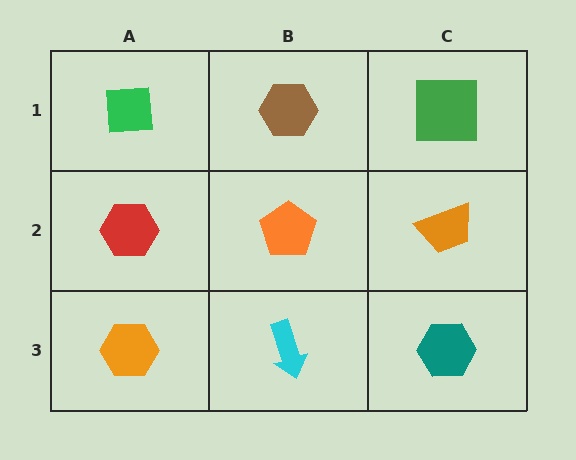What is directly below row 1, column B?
An orange pentagon.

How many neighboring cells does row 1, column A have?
2.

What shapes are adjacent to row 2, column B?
A brown hexagon (row 1, column B), a cyan arrow (row 3, column B), a red hexagon (row 2, column A), an orange trapezoid (row 2, column C).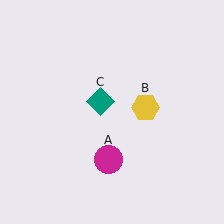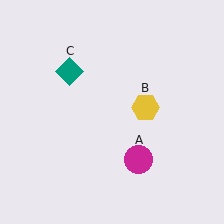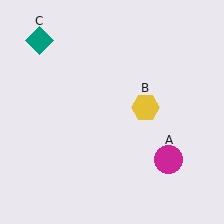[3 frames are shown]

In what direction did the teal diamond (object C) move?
The teal diamond (object C) moved up and to the left.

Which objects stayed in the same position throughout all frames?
Yellow hexagon (object B) remained stationary.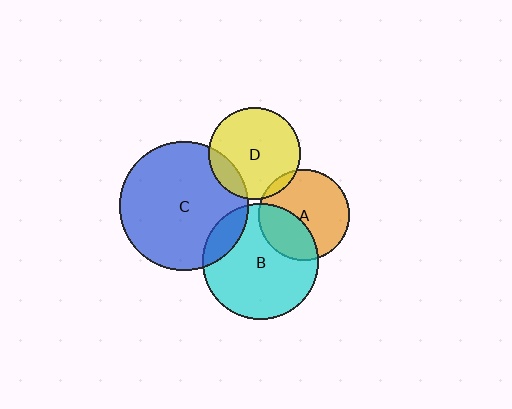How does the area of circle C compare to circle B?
Approximately 1.2 times.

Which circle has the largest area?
Circle C (blue).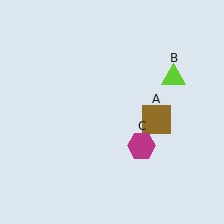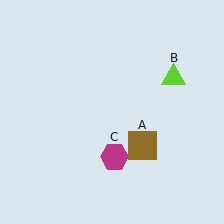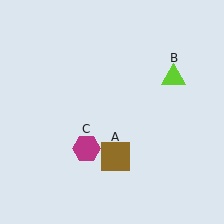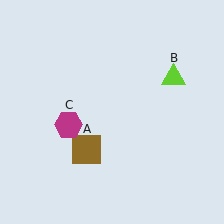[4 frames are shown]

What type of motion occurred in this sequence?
The brown square (object A), magenta hexagon (object C) rotated clockwise around the center of the scene.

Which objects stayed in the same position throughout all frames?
Lime triangle (object B) remained stationary.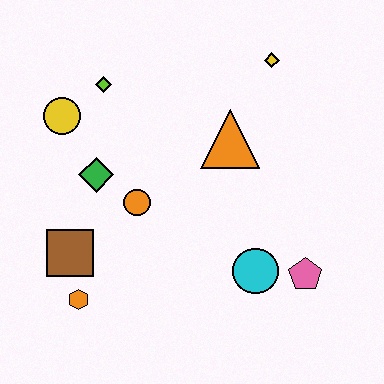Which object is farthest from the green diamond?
The pink pentagon is farthest from the green diamond.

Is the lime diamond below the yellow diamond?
Yes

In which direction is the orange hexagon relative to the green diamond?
The orange hexagon is below the green diamond.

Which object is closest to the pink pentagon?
The cyan circle is closest to the pink pentagon.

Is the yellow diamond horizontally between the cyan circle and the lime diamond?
No